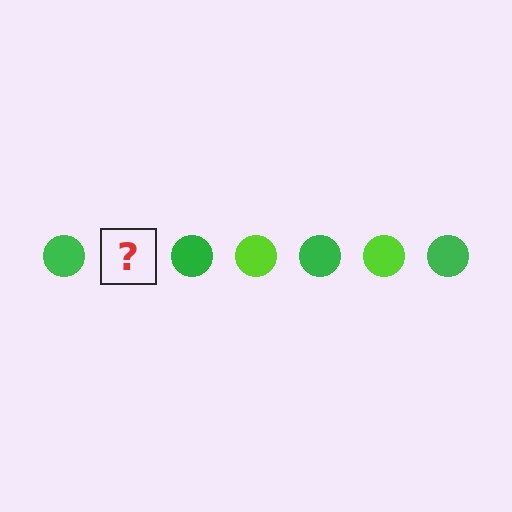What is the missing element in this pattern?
The missing element is a lime circle.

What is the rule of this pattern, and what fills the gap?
The rule is that the pattern cycles through green, lime circles. The gap should be filled with a lime circle.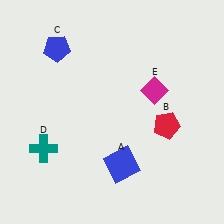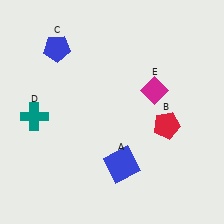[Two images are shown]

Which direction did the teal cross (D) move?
The teal cross (D) moved up.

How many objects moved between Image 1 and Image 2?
1 object moved between the two images.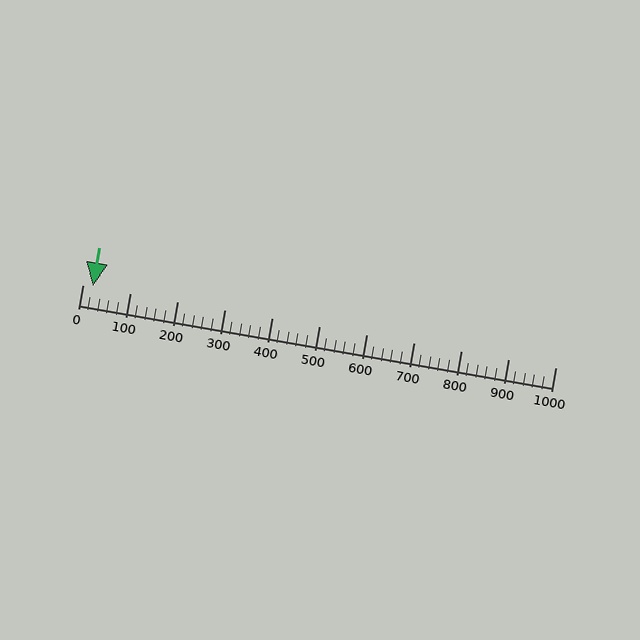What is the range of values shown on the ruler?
The ruler shows values from 0 to 1000.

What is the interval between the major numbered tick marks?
The major tick marks are spaced 100 units apart.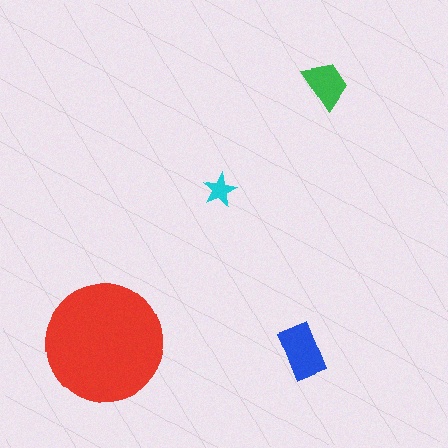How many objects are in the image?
There are 4 objects in the image.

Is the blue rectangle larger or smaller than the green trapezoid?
Larger.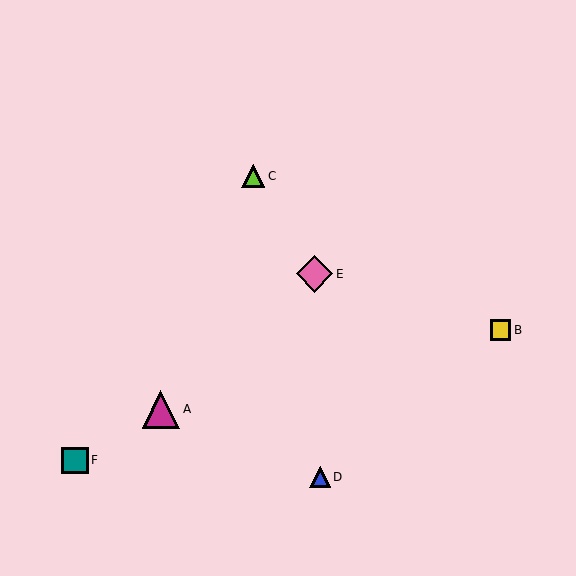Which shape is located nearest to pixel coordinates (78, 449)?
The teal square (labeled F) at (75, 460) is nearest to that location.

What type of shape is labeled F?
Shape F is a teal square.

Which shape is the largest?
The magenta triangle (labeled A) is the largest.